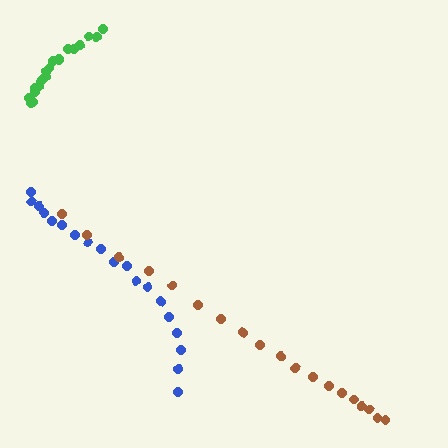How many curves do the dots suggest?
There are 3 distinct paths.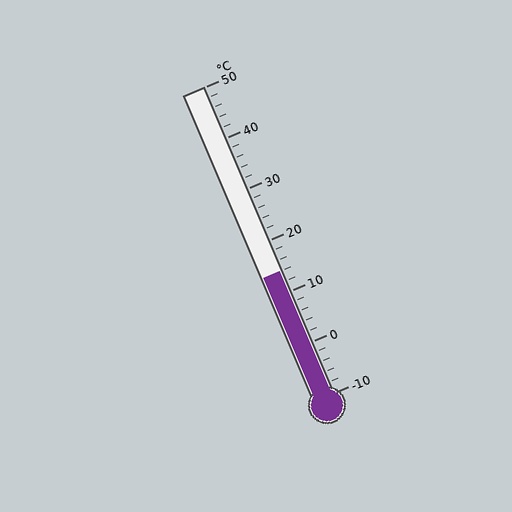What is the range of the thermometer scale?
The thermometer scale ranges from -10°C to 50°C.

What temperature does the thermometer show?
The thermometer shows approximately 14°C.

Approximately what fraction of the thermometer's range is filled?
The thermometer is filled to approximately 40% of its range.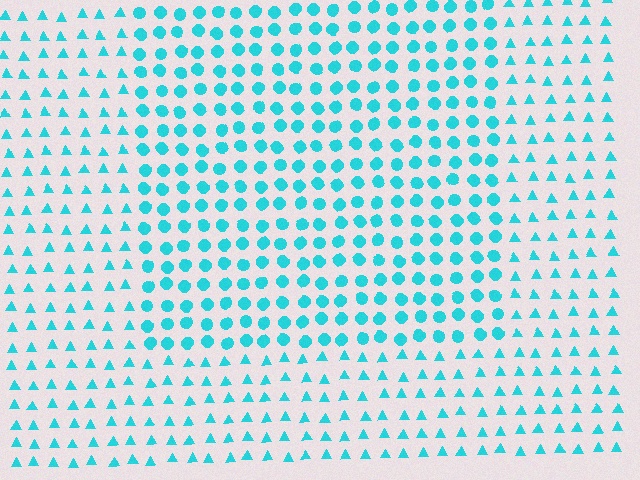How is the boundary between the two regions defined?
The boundary is defined by a change in element shape: circles inside vs. triangles outside. All elements share the same color and spacing.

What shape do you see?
I see a rectangle.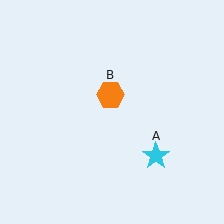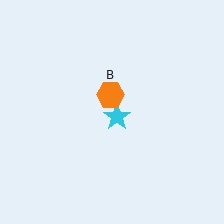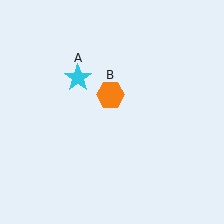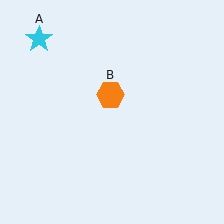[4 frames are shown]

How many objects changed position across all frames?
1 object changed position: cyan star (object A).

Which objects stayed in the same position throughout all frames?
Orange hexagon (object B) remained stationary.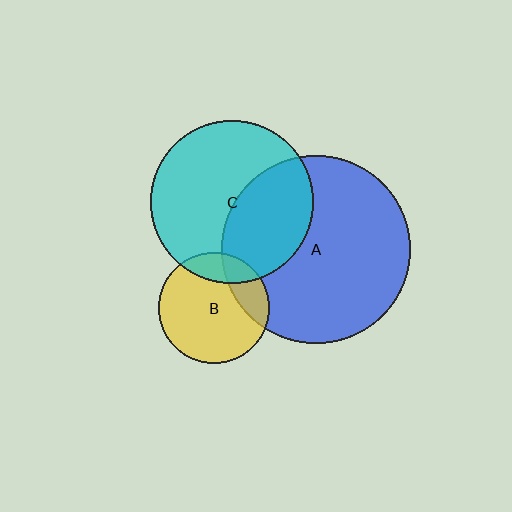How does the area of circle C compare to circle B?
Approximately 2.1 times.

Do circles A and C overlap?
Yes.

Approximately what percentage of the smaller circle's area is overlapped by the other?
Approximately 40%.